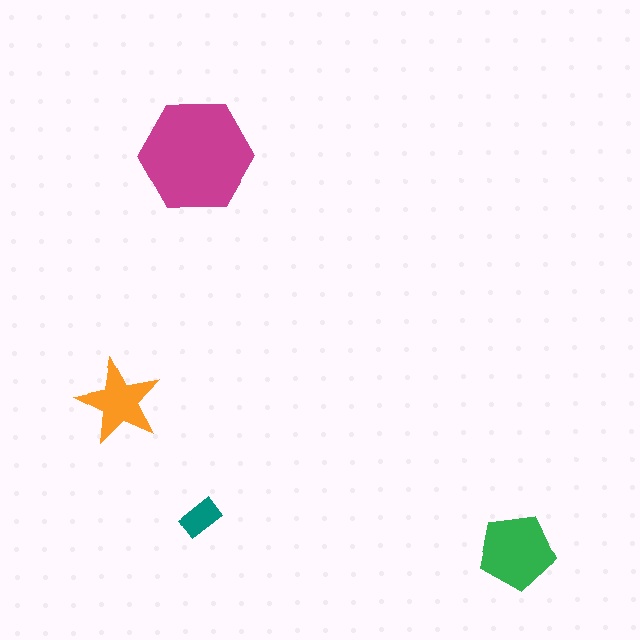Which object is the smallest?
The teal rectangle.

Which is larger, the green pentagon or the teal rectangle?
The green pentagon.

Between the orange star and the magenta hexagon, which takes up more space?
The magenta hexagon.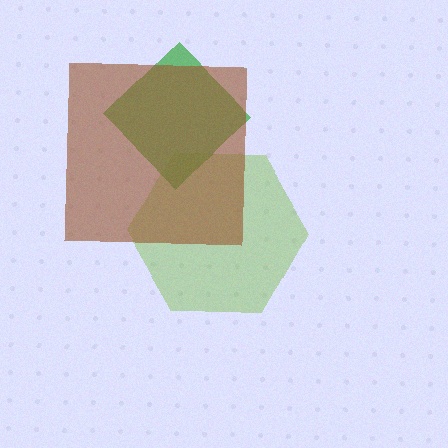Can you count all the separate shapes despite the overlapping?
Yes, there are 3 separate shapes.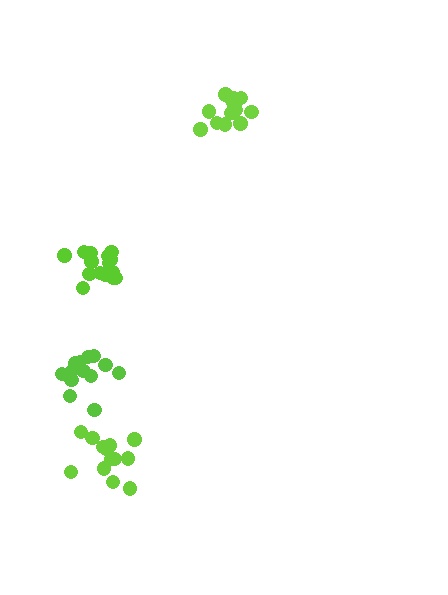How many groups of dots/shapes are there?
There are 4 groups.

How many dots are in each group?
Group 1: 14 dots, Group 2: 13 dots, Group 3: 14 dots, Group 4: 15 dots (56 total).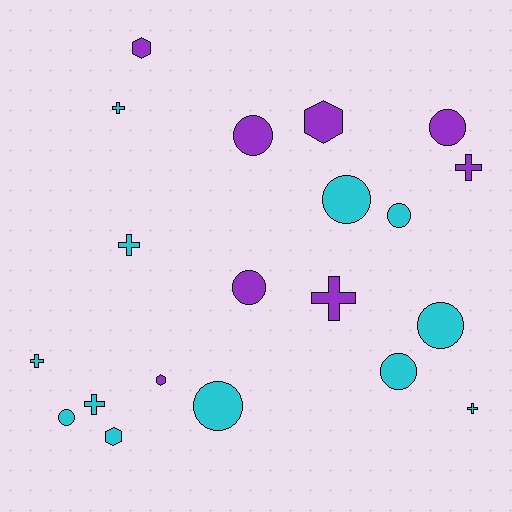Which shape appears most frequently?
Circle, with 9 objects.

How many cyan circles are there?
There are 6 cyan circles.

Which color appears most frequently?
Cyan, with 12 objects.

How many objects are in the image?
There are 20 objects.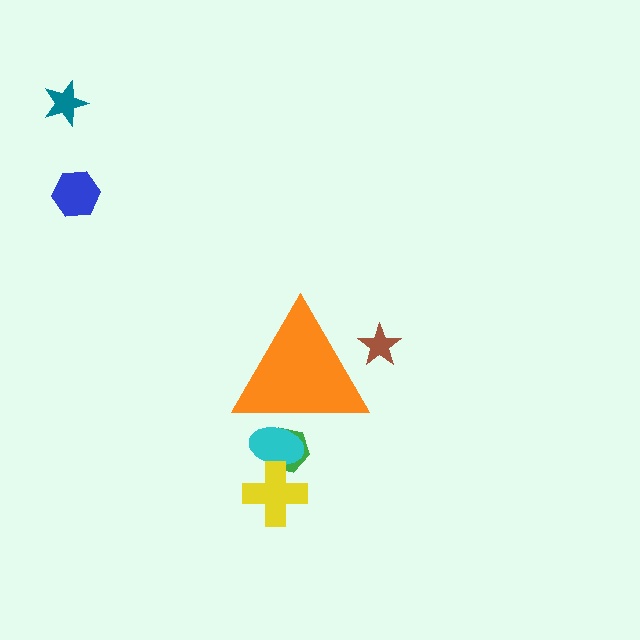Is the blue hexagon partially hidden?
No, the blue hexagon is fully visible.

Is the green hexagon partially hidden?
Yes, the green hexagon is partially hidden behind the orange triangle.